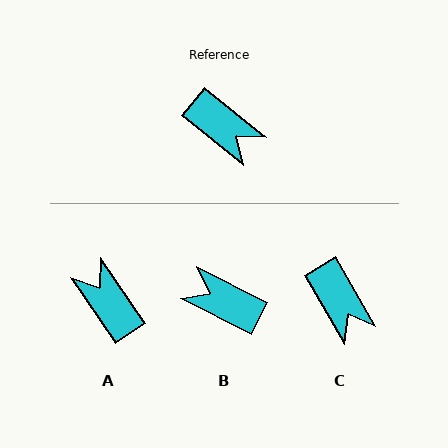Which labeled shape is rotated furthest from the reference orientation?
B, about 167 degrees away.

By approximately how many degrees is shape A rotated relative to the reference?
Approximately 163 degrees counter-clockwise.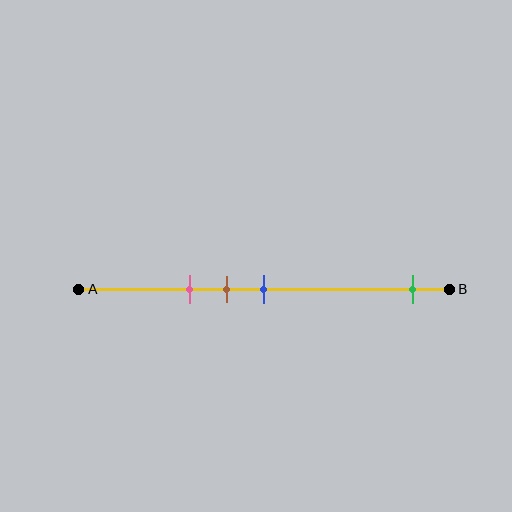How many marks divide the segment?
There are 4 marks dividing the segment.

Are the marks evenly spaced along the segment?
No, the marks are not evenly spaced.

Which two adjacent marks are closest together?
The brown and blue marks are the closest adjacent pair.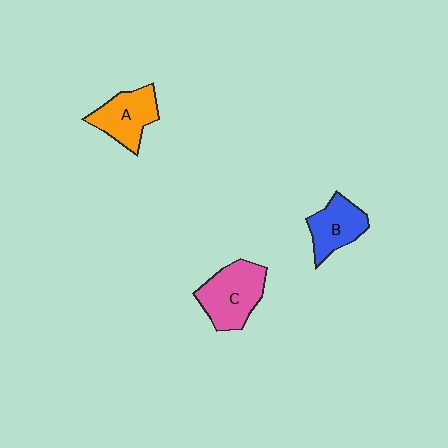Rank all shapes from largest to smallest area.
From largest to smallest: C (pink), A (orange), B (blue).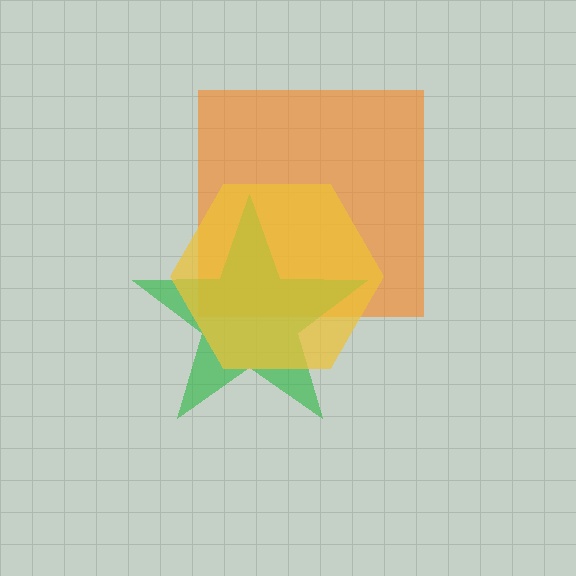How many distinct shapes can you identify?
There are 3 distinct shapes: an orange square, a green star, a yellow hexagon.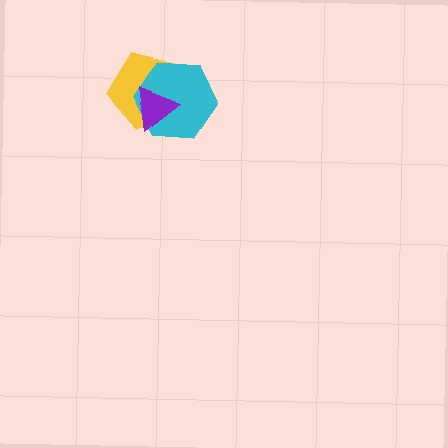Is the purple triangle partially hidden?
No, no other shape covers it.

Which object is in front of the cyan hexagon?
The purple triangle is in front of the cyan hexagon.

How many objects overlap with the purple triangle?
2 objects overlap with the purple triangle.